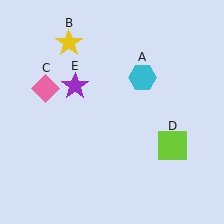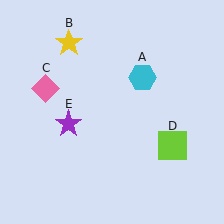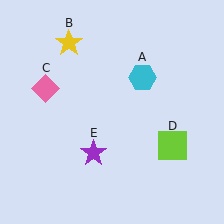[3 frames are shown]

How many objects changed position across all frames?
1 object changed position: purple star (object E).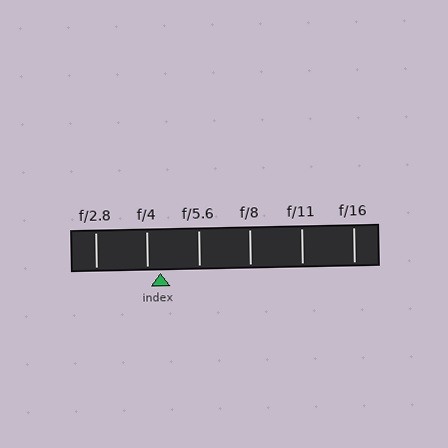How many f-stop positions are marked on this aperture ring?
There are 6 f-stop positions marked.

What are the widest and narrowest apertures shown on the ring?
The widest aperture shown is f/2.8 and the narrowest is f/16.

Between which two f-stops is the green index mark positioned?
The index mark is between f/4 and f/5.6.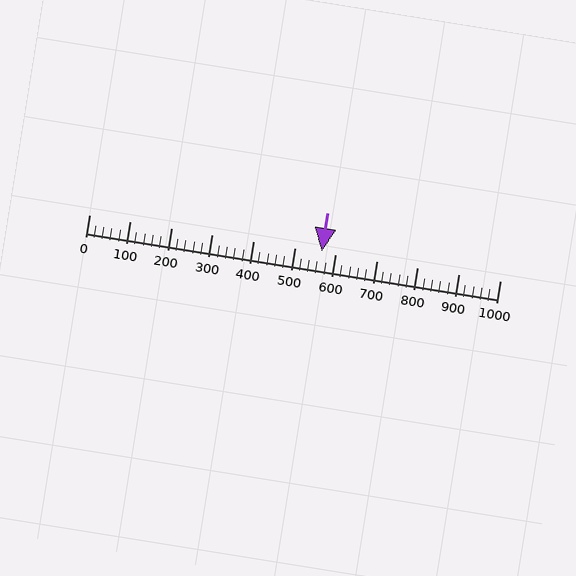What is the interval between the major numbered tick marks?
The major tick marks are spaced 100 units apart.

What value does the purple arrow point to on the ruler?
The purple arrow points to approximately 566.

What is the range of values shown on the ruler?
The ruler shows values from 0 to 1000.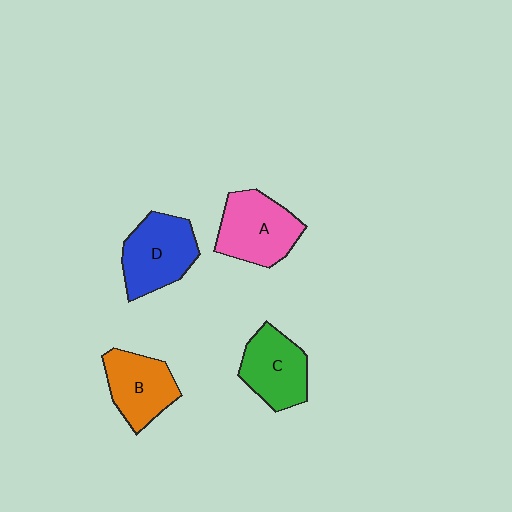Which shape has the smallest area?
Shape B (orange).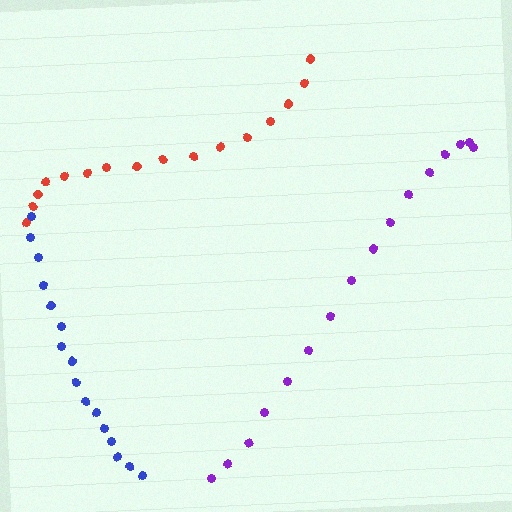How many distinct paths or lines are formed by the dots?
There are 3 distinct paths.